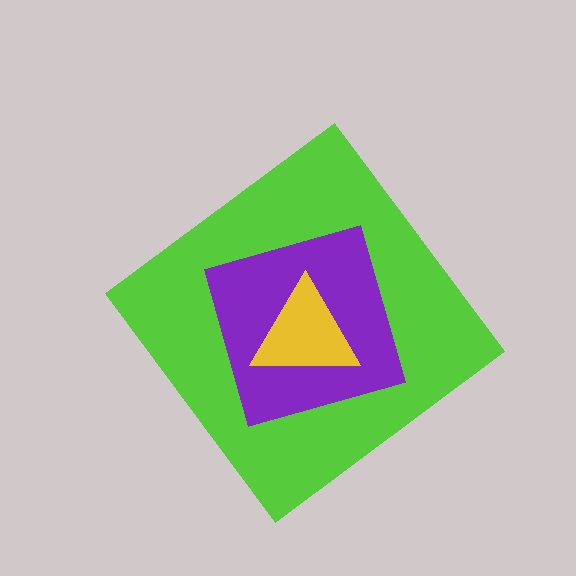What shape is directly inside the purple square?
The yellow triangle.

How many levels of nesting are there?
3.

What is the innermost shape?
The yellow triangle.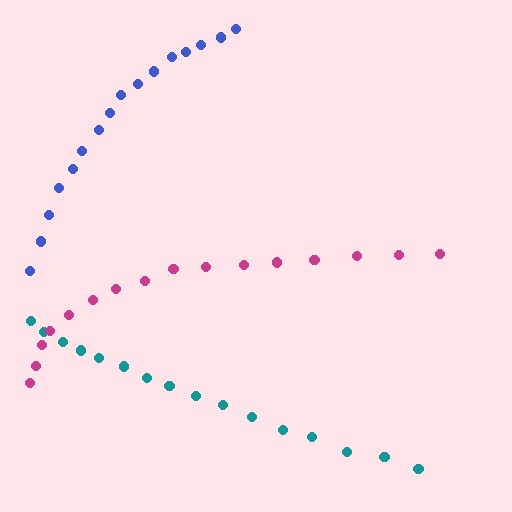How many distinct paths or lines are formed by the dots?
There are 3 distinct paths.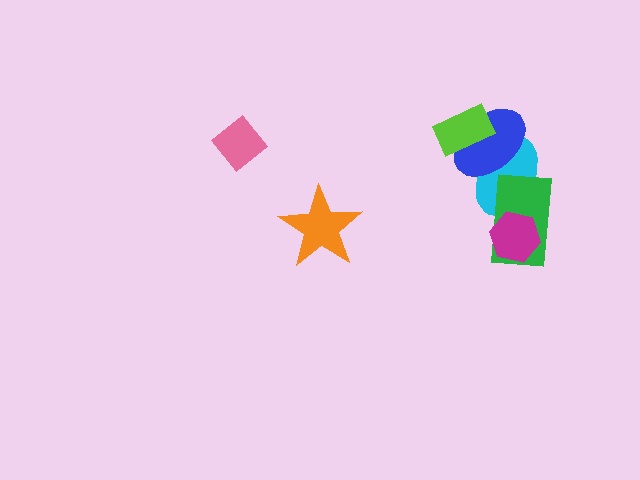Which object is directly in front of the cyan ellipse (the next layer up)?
The green rectangle is directly in front of the cyan ellipse.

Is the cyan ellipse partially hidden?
Yes, it is partially covered by another shape.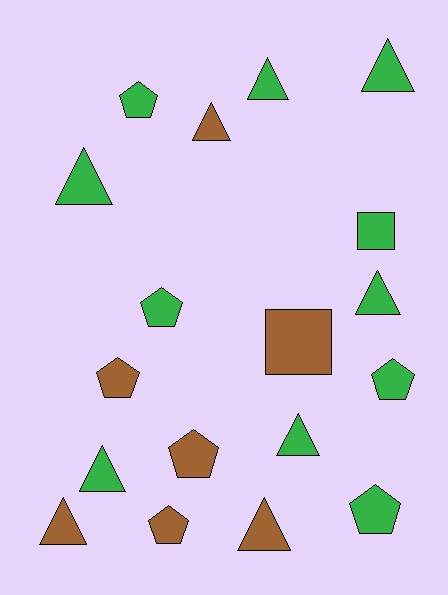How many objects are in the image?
There are 18 objects.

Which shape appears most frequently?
Triangle, with 9 objects.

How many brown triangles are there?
There are 3 brown triangles.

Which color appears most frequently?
Green, with 11 objects.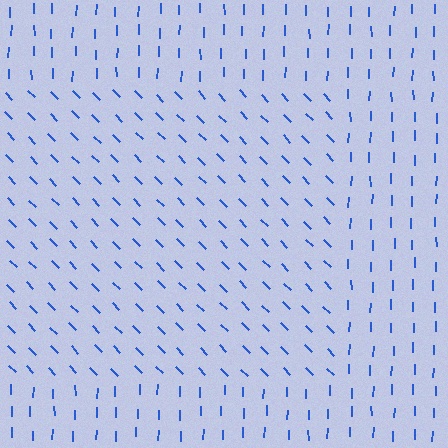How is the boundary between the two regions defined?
The boundary is defined purely by a change in line orientation (approximately 45 degrees difference). All lines are the same color and thickness.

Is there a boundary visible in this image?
Yes, there is a texture boundary formed by a change in line orientation.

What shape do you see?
I see a rectangle.